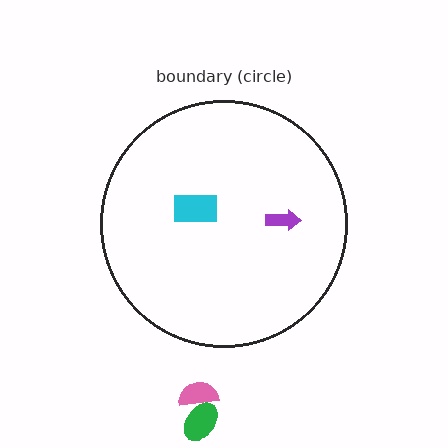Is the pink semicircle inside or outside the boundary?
Outside.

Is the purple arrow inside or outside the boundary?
Inside.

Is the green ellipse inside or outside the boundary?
Outside.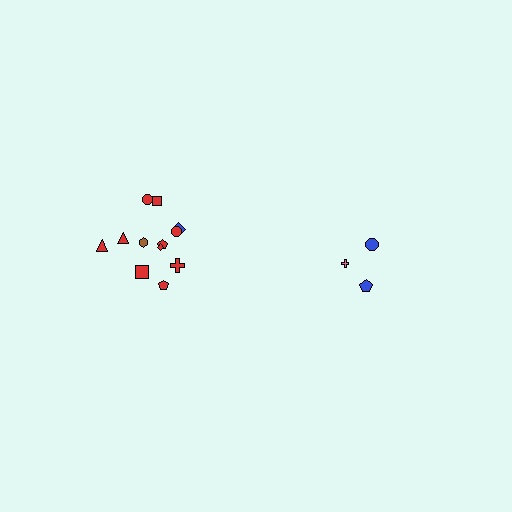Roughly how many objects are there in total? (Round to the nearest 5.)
Roughly 15 objects in total.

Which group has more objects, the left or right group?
The left group.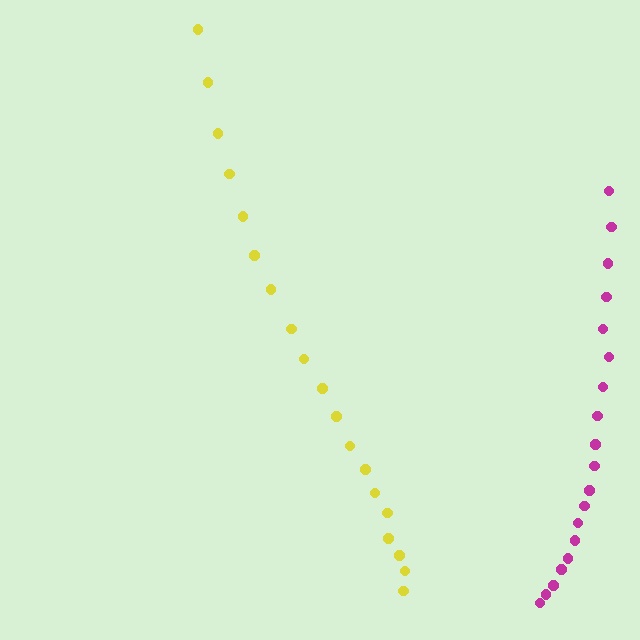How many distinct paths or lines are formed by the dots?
There are 2 distinct paths.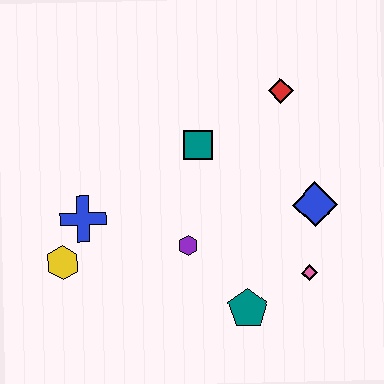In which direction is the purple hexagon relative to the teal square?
The purple hexagon is below the teal square.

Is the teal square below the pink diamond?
No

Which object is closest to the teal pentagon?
The pink diamond is closest to the teal pentagon.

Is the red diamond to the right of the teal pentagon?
Yes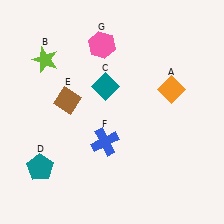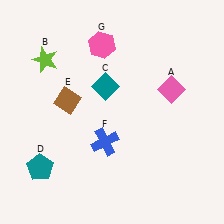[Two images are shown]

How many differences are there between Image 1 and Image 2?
There is 1 difference between the two images.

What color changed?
The diamond (A) changed from orange in Image 1 to pink in Image 2.